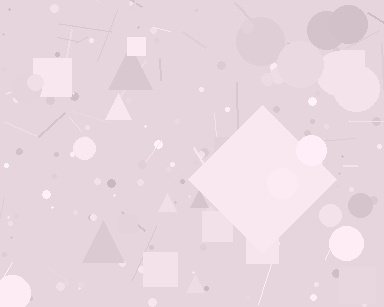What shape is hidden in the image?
A diamond is hidden in the image.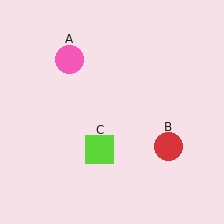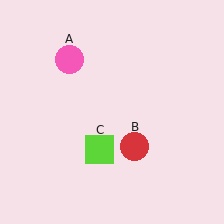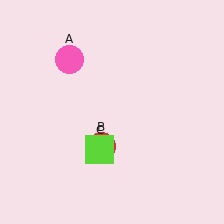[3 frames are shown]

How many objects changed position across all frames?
1 object changed position: red circle (object B).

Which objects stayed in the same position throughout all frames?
Pink circle (object A) and lime square (object C) remained stationary.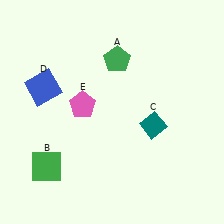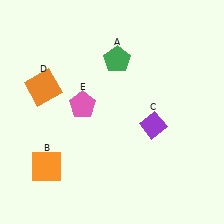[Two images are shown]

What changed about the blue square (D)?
In Image 1, D is blue. In Image 2, it changed to orange.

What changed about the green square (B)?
In Image 1, B is green. In Image 2, it changed to orange.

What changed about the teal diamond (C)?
In Image 1, C is teal. In Image 2, it changed to purple.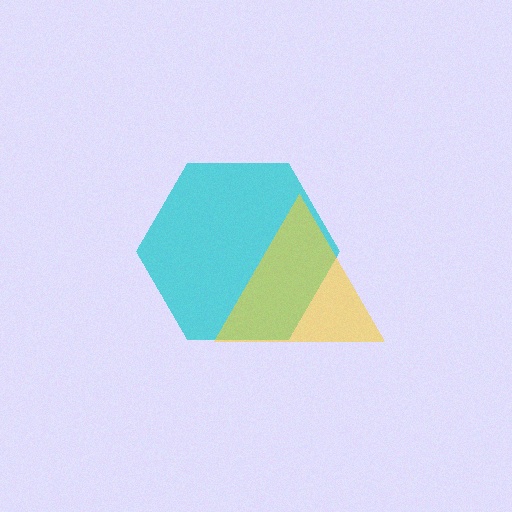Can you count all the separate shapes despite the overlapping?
Yes, there are 2 separate shapes.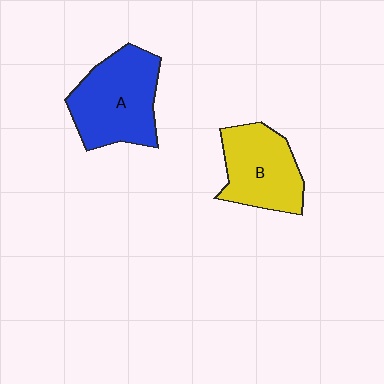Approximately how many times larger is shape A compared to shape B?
Approximately 1.2 times.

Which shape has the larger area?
Shape A (blue).